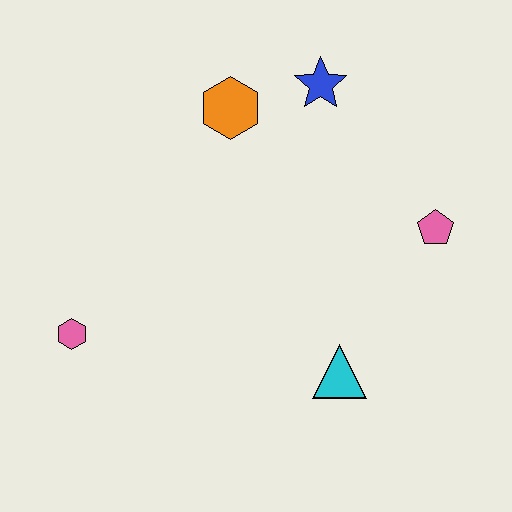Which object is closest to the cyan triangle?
The pink pentagon is closest to the cyan triangle.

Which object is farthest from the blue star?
The pink hexagon is farthest from the blue star.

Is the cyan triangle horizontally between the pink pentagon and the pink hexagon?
Yes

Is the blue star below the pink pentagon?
No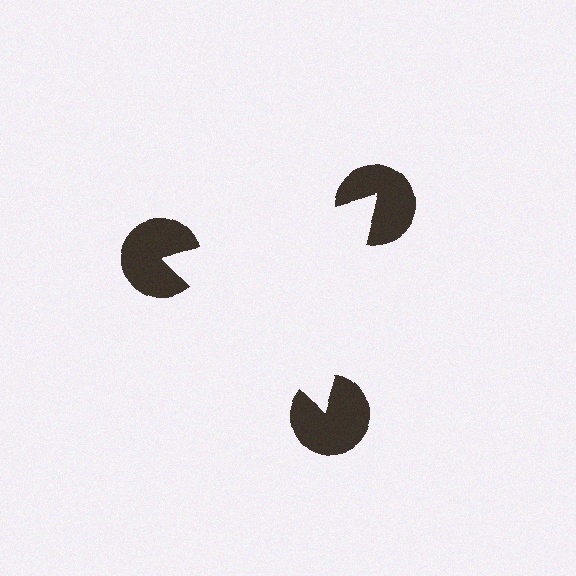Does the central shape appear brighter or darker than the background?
It typically appears slightly brighter than the background, even though no actual brightness change is drawn.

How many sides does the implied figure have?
3 sides.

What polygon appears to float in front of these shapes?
An illusory triangle — its edges are inferred from the aligned wedge cuts in the pac-man discs, not physically drawn.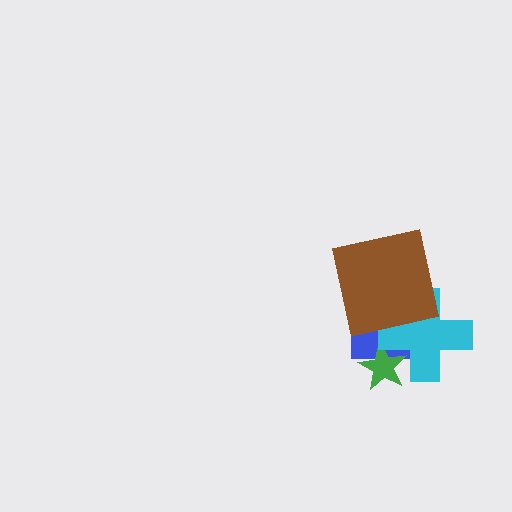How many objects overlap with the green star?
2 objects overlap with the green star.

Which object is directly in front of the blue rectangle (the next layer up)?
The green star is directly in front of the blue rectangle.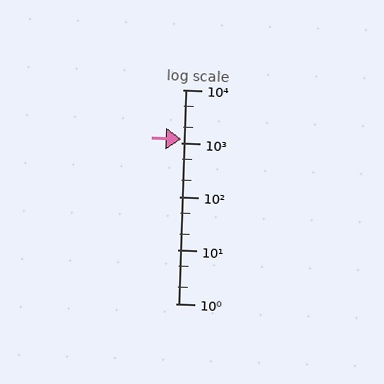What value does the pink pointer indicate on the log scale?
The pointer indicates approximately 1200.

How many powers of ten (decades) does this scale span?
The scale spans 4 decades, from 1 to 10000.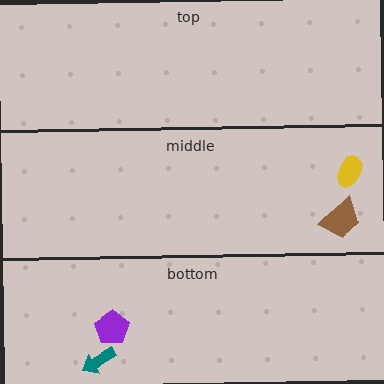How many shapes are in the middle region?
2.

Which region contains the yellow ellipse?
The middle region.